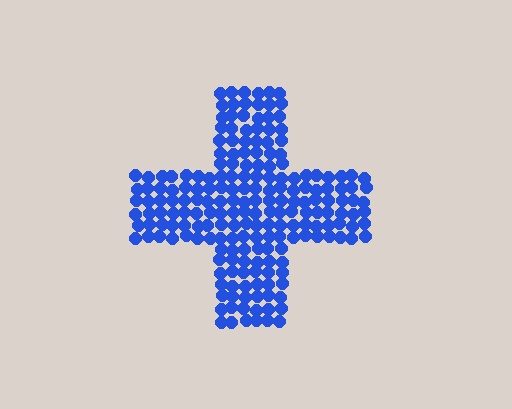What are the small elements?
The small elements are circles.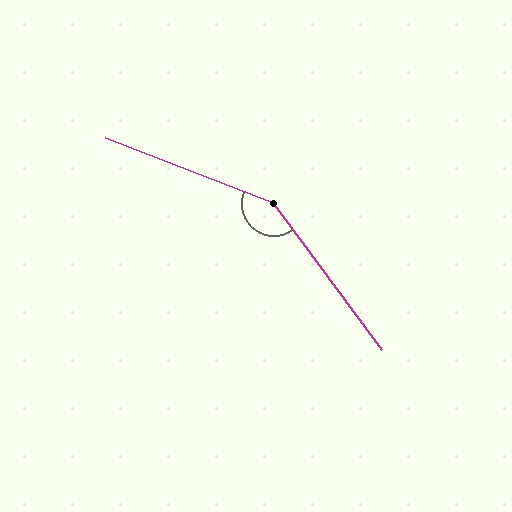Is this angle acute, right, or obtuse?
It is obtuse.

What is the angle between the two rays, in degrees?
Approximately 148 degrees.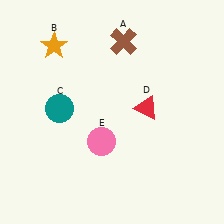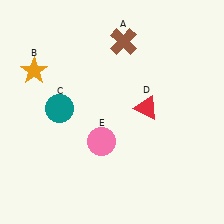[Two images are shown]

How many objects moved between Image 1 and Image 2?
1 object moved between the two images.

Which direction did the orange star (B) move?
The orange star (B) moved down.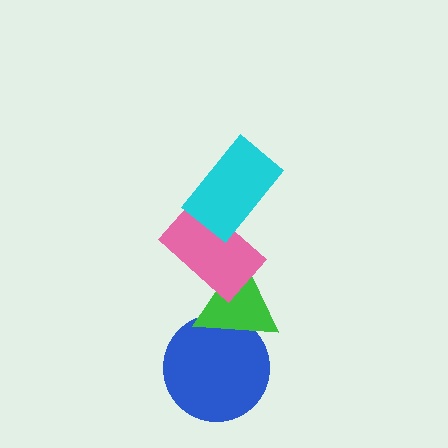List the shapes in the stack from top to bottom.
From top to bottom: the cyan rectangle, the pink rectangle, the green triangle, the blue circle.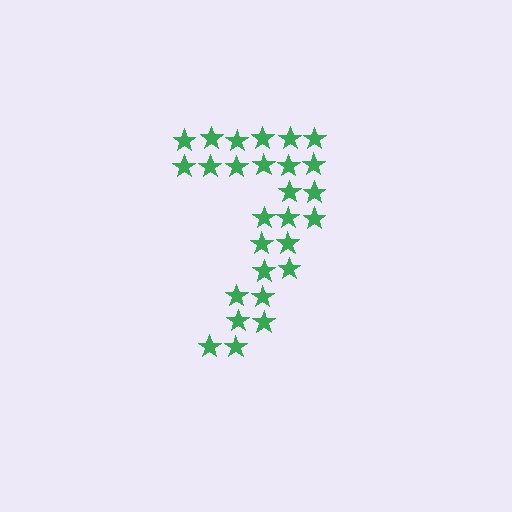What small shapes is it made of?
It is made of small stars.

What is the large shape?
The large shape is the digit 7.